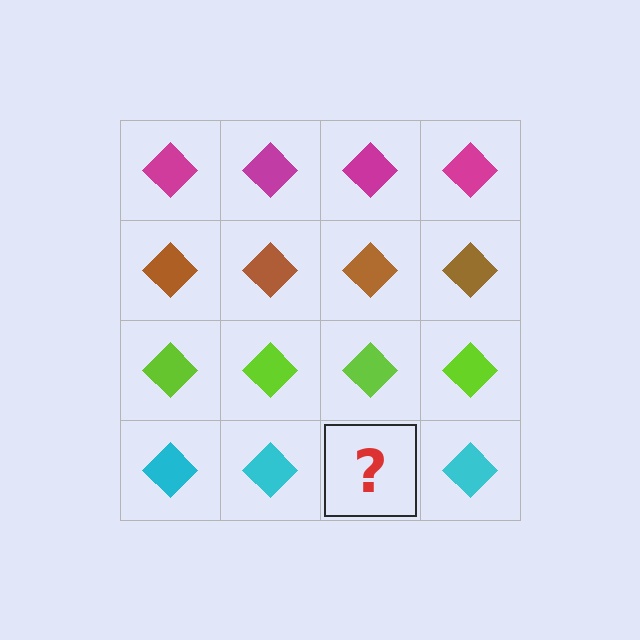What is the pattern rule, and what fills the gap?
The rule is that each row has a consistent color. The gap should be filled with a cyan diamond.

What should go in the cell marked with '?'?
The missing cell should contain a cyan diamond.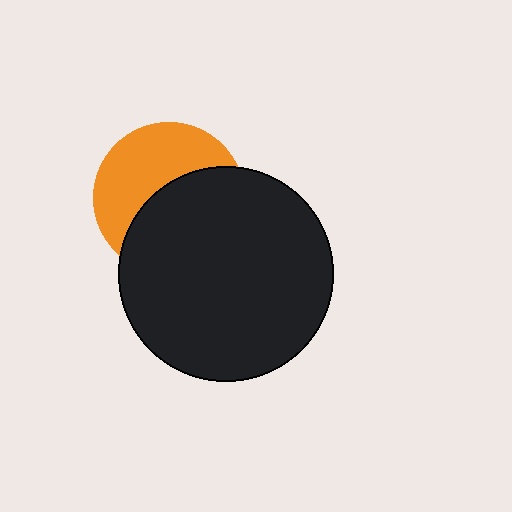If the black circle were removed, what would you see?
You would see the complete orange circle.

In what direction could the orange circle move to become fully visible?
The orange circle could move up. That would shift it out from behind the black circle entirely.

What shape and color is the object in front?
The object in front is a black circle.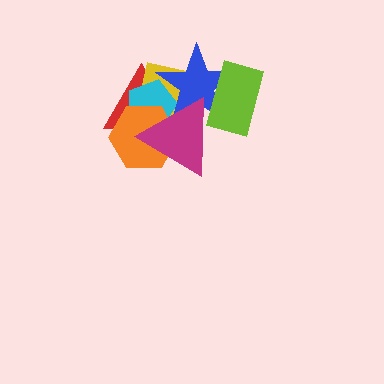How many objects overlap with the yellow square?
5 objects overlap with the yellow square.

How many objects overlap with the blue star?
5 objects overlap with the blue star.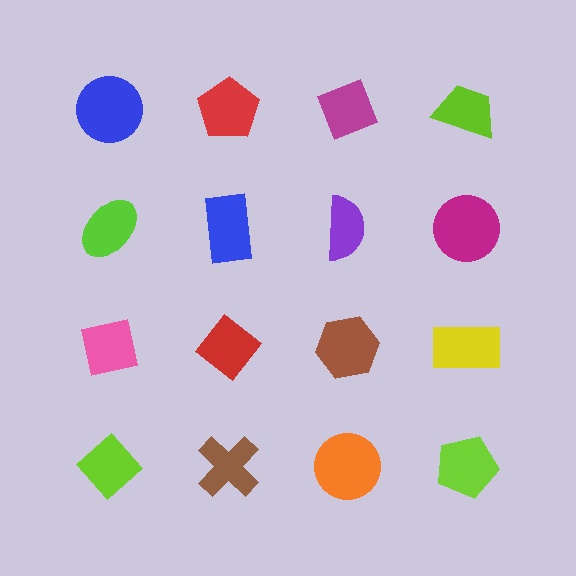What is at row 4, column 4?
A lime pentagon.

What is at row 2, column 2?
A blue rectangle.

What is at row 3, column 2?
A red diamond.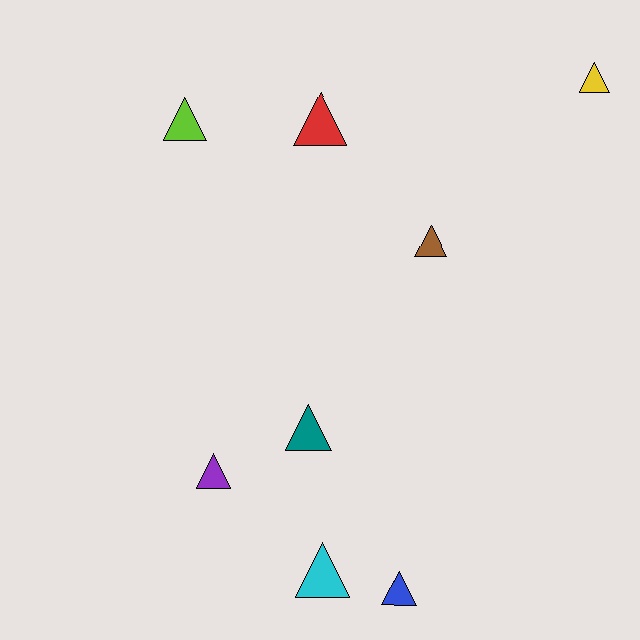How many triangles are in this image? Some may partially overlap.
There are 8 triangles.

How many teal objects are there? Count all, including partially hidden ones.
There is 1 teal object.